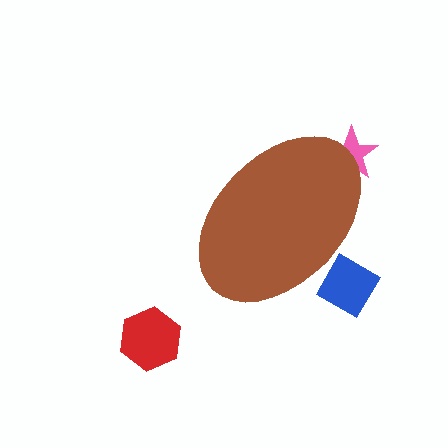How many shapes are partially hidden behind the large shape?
2 shapes are partially hidden.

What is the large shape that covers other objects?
A brown ellipse.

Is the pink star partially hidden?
Yes, the pink star is partially hidden behind the brown ellipse.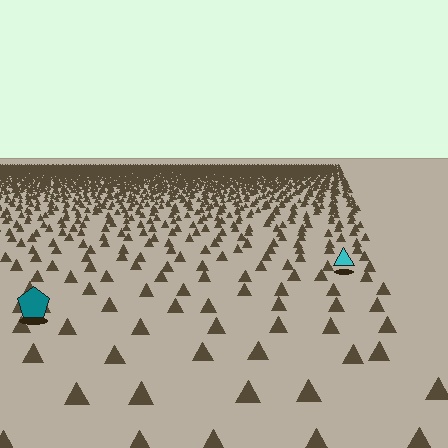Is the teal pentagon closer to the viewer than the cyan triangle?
Yes. The teal pentagon is closer — you can tell from the texture gradient: the ground texture is coarser near it.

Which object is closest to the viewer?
The teal pentagon is closest. The texture marks near it are larger and more spread out.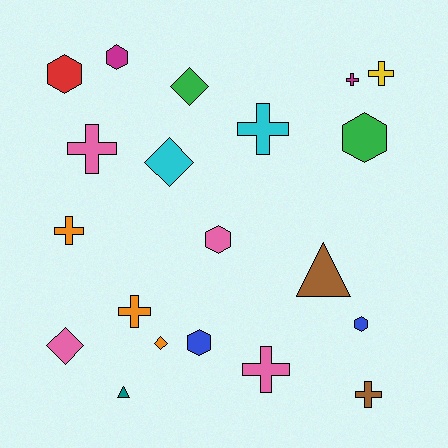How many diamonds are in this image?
There are 4 diamonds.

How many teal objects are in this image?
There is 1 teal object.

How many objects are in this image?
There are 20 objects.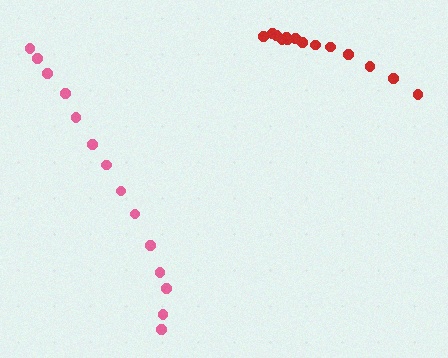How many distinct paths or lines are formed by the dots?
There are 2 distinct paths.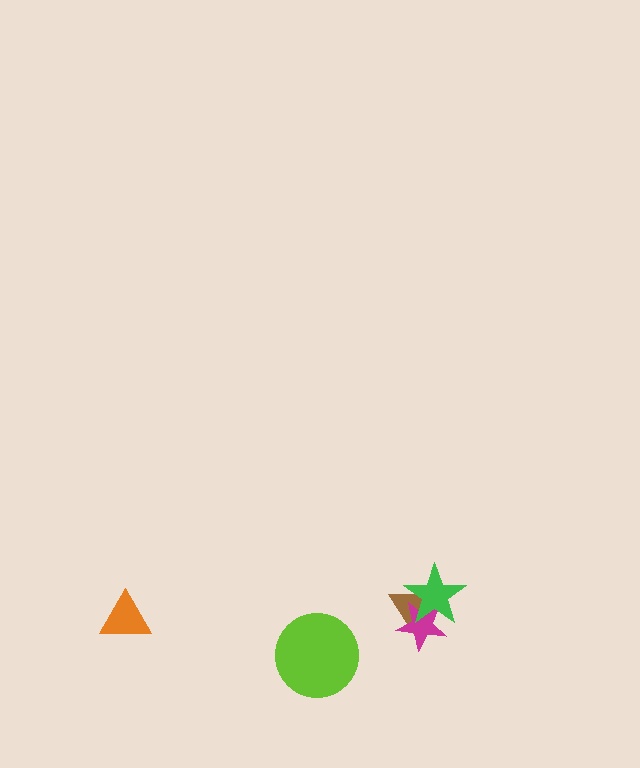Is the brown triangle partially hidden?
Yes, it is partially covered by another shape.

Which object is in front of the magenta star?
The green star is in front of the magenta star.